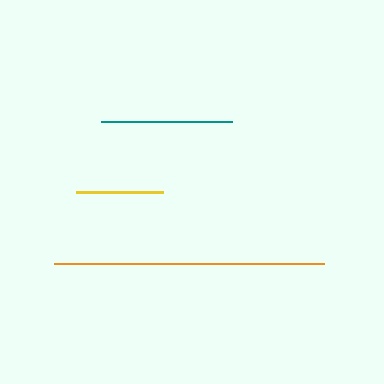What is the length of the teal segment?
The teal segment is approximately 131 pixels long.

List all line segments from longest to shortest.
From longest to shortest: orange, teal, yellow.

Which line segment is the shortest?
The yellow line is the shortest at approximately 87 pixels.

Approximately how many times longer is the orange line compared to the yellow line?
The orange line is approximately 3.1 times the length of the yellow line.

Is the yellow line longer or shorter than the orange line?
The orange line is longer than the yellow line.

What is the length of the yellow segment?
The yellow segment is approximately 87 pixels long.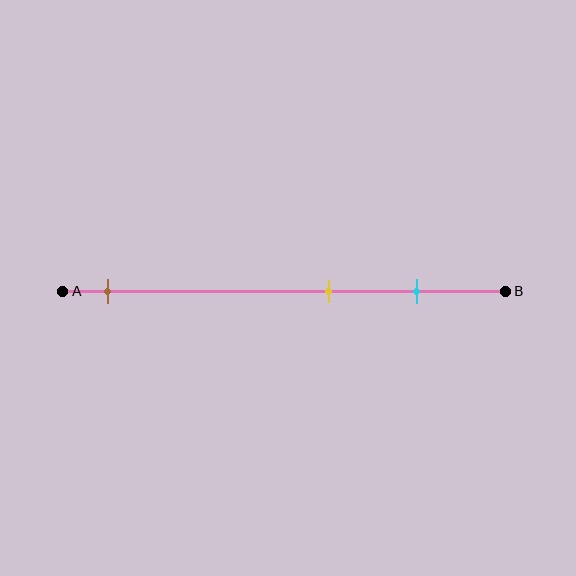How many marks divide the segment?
There are 3 marks dividing the segment.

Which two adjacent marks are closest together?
The yellow and cyan marks are the closest adjacent pair.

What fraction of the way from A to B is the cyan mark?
The cyan mark is approximately 80% (0.8) of the way from A to B.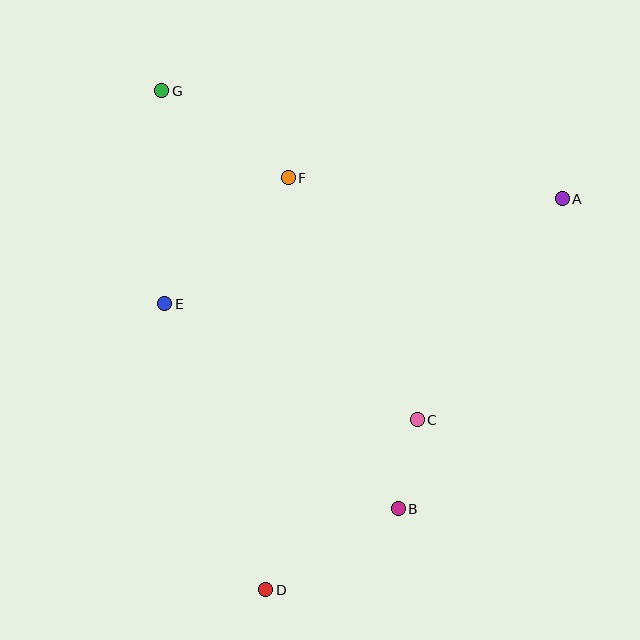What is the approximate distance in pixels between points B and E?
The distance between B and E is approximately 311 pixels.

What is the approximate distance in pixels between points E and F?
The distance between E and F is approximately 177 pixels.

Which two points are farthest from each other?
Points D and G are farthest from each other.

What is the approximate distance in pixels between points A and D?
The distance between A and D is approximately 491 pixels.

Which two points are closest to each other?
Points B and C are closest to each other.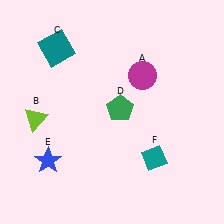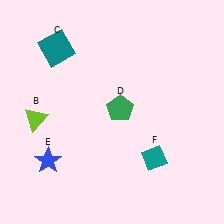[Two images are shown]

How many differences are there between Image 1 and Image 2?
There is 1 difference between the two images.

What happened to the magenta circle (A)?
The magenta circle (A) was removed in Image 2. It was in the top-right area of Image 1.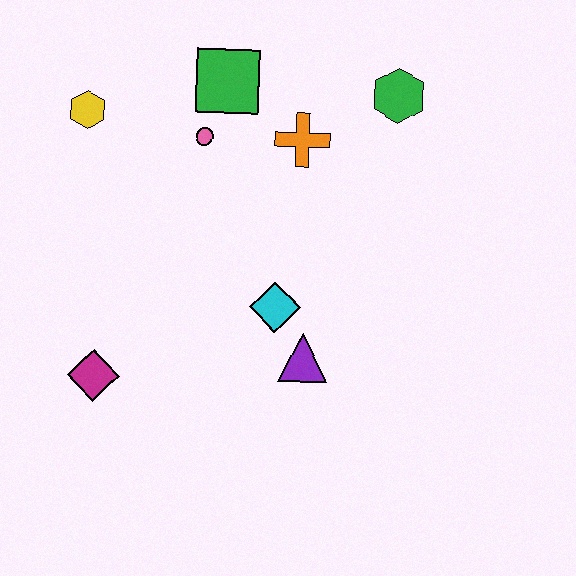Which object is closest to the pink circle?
The green square is closest to the pink circle.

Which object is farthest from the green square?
The magenta diamond is farthest from the green square.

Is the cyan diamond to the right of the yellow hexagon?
Yes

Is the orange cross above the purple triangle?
Yes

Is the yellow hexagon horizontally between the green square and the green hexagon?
No